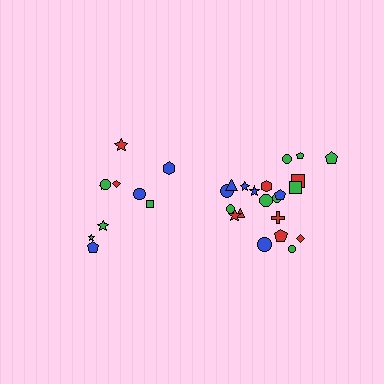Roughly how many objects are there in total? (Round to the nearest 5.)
Roughly 30 objects in total.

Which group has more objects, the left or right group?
The right group.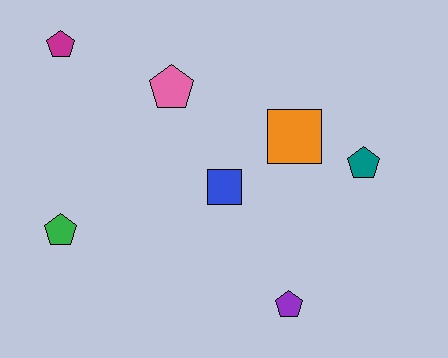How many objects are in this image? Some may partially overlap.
There are 7 objects.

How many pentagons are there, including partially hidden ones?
There are 5 pentagons.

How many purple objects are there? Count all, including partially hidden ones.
There is 1 purple object.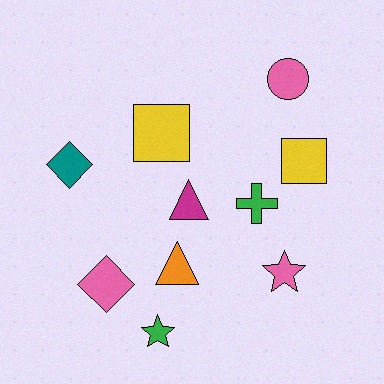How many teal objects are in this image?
There is 1 teal object.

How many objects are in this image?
There are 10 objects.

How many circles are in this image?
There is 1 circle.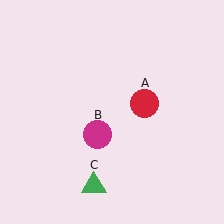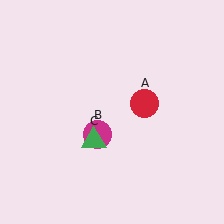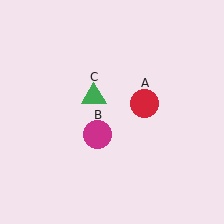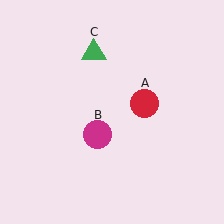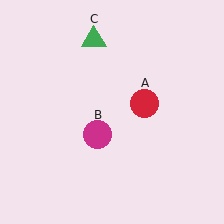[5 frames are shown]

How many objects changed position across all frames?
1 object changed position: green triangle (object C).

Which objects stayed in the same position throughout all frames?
Red circle (object A) and magenta circle (object B) remained stationary.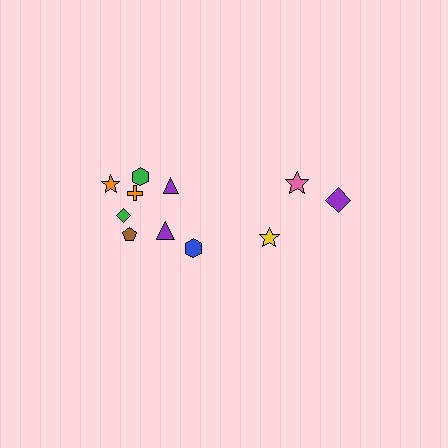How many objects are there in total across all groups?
There are 11 objects.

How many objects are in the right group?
There are 3 objects.